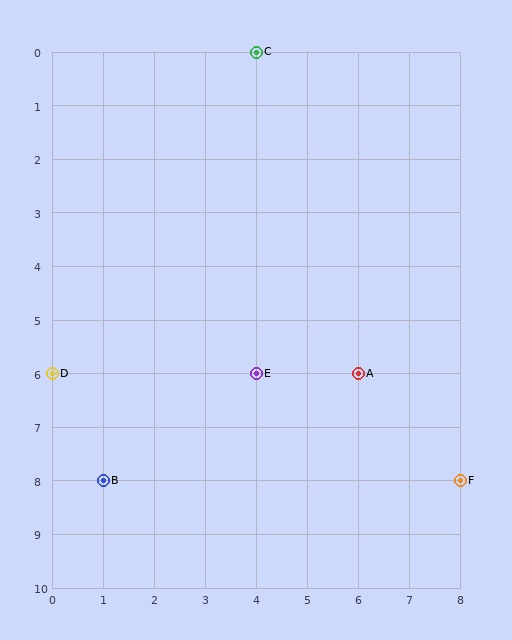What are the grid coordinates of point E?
Point E is at grid coordinates (4, 6).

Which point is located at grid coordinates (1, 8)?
Point B is at (1, 8).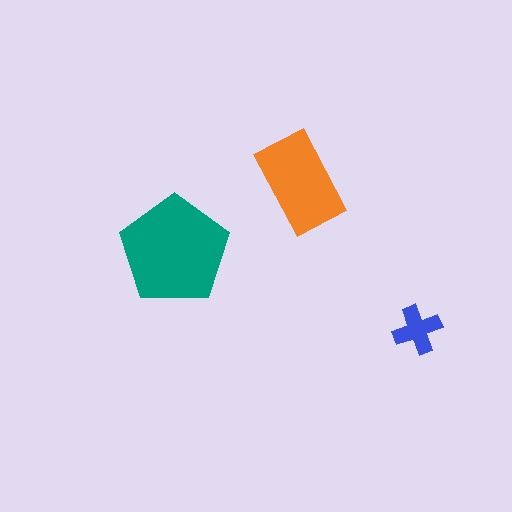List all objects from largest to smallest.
The teal pentagon, the orange rectangle, the blue cross.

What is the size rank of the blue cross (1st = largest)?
3rd.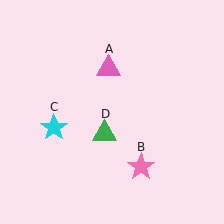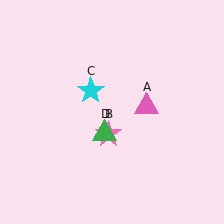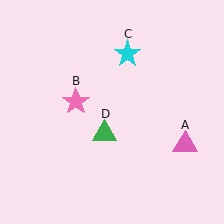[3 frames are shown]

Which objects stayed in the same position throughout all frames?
Green triangle (object D) remained stationary.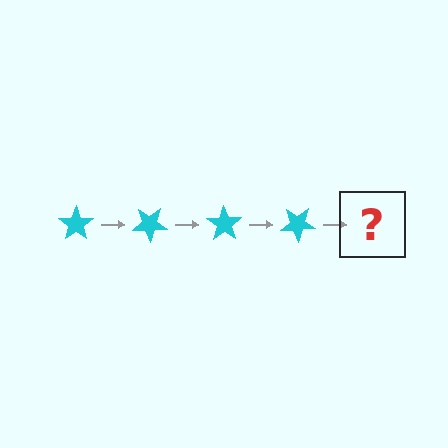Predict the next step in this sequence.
The next step is a cyan star rotated 140 degrees.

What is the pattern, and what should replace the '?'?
The pattern is that the star rotates 35 degrees each step. The '?' should be a cyan star rotated 140 degrees.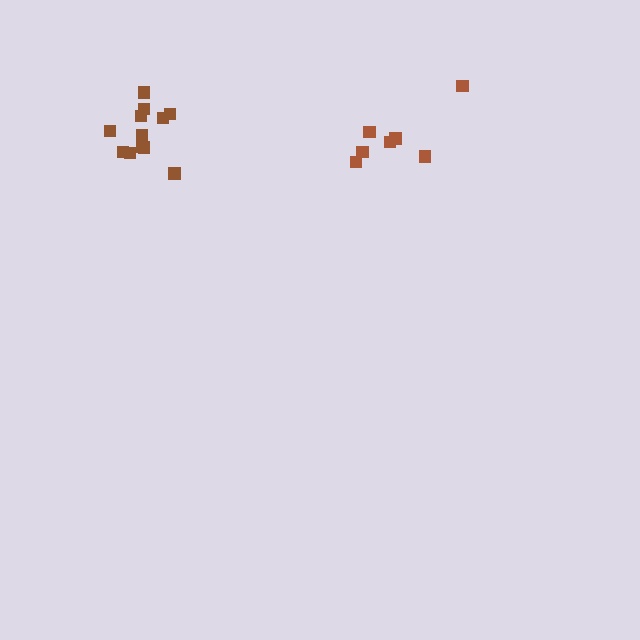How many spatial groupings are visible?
There are 2 spatial groupings.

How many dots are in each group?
Group 1: 12 dots, Group 2: 7 dots (19 total).